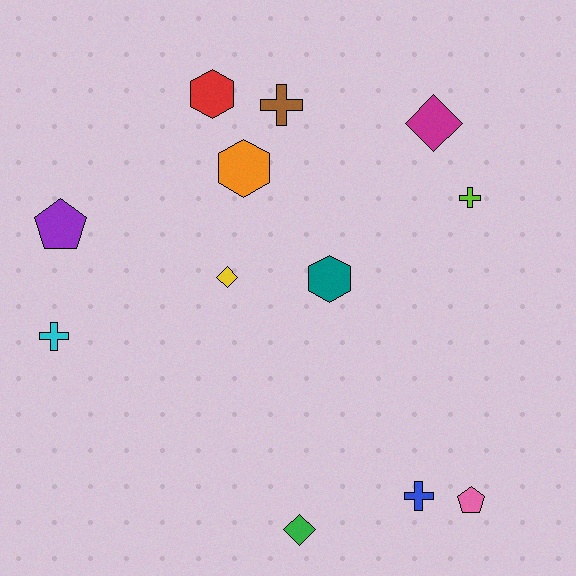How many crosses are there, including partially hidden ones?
There are 4 crosses.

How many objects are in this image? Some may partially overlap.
There are 12 objects.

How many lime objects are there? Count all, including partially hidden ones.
There is 1 lime object.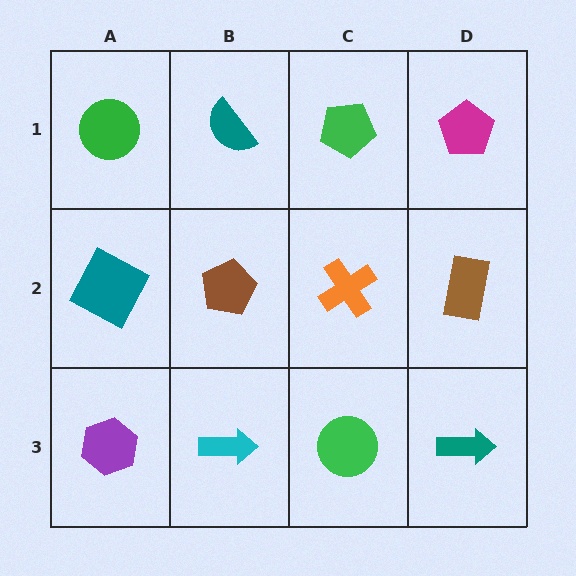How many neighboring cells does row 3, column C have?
3.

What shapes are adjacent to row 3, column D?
A brown rectangle (row 2, column D), a green circle (row 3, column C).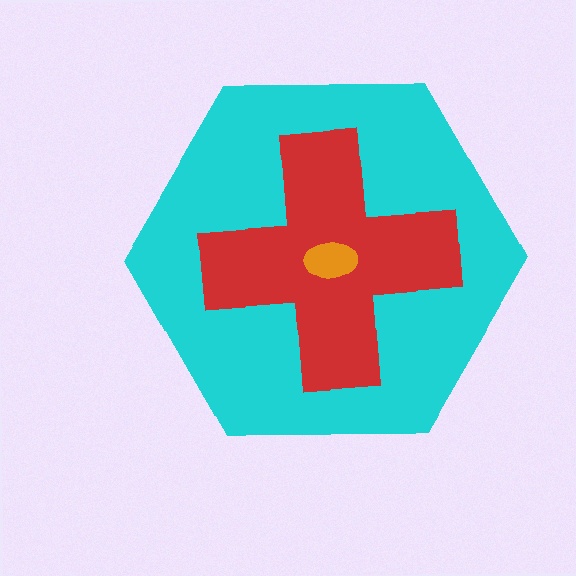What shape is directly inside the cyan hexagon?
The red cross.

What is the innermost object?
The orange ellipse.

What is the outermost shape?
The cyan hexagon.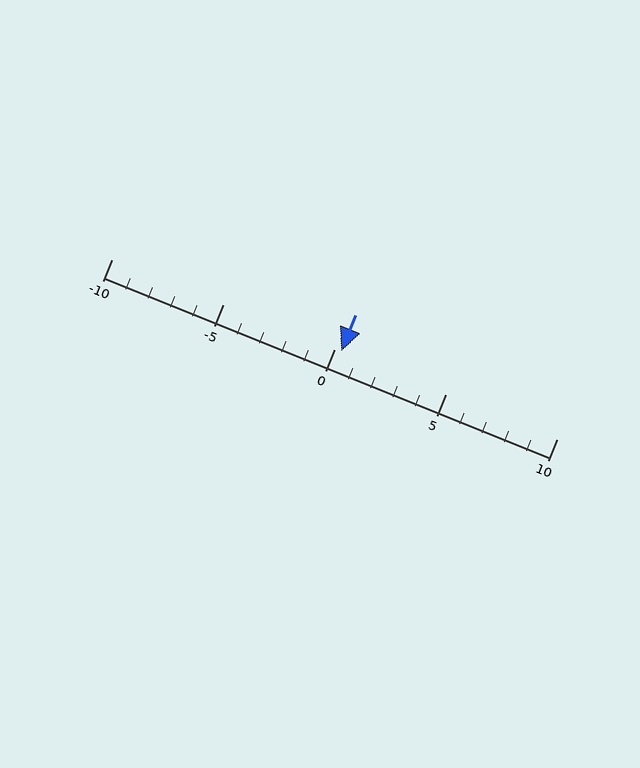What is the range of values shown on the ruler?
The ruler shows values from -10 to 10.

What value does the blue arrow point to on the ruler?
The blue arrow points to approximately 0.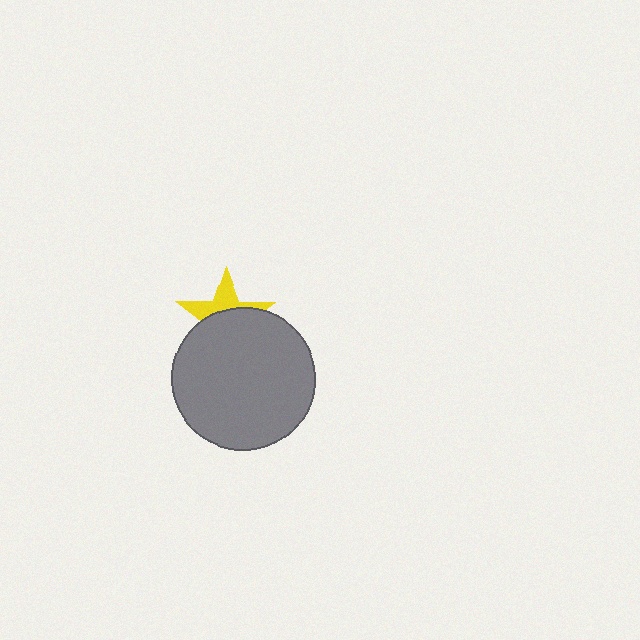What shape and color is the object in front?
The object in front is a gray circle.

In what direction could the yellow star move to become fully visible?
The yellow star could move up. That would shift it out from behind the gray circle entirely.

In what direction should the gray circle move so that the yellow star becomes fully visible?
The gray circle should move down. That is the shortest direction to clear the overlap and leave the yellow star fully visible.